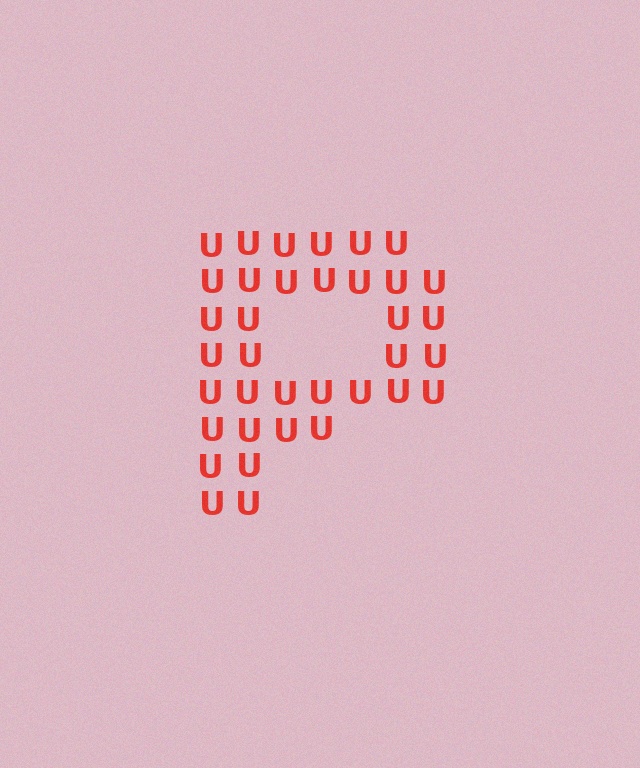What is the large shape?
The large shape is the letter P.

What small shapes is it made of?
It is made of small letter U's.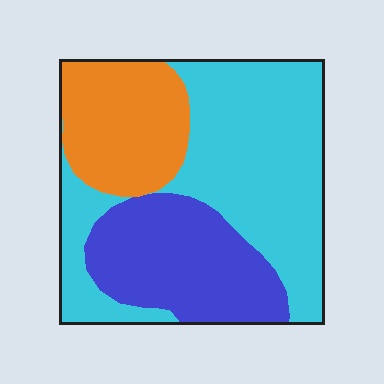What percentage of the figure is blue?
Blue takes up between a quarter and a half of the figure.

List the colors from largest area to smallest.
From largest to smallest: cyan, blue, orange.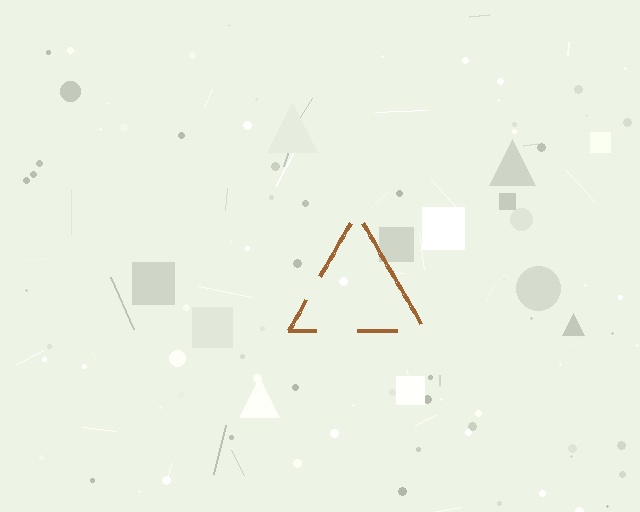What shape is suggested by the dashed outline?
The dashed outline suggests a triangle.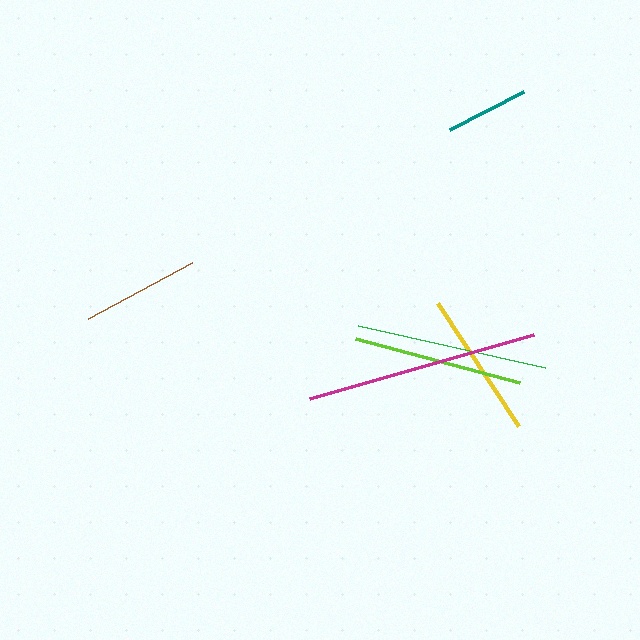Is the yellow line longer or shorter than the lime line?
The lime line is longer than the yellow line.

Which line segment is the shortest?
The teal line is the shortest at approximately 84 pixels.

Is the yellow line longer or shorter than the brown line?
The yellow line is longer than the brown line.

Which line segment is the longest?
The magenta line is the longest at approximately 234 pixels.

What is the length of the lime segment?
The lime segment is approximately 169 pixels long.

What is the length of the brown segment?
The brown segment is approximately 118 pixels long.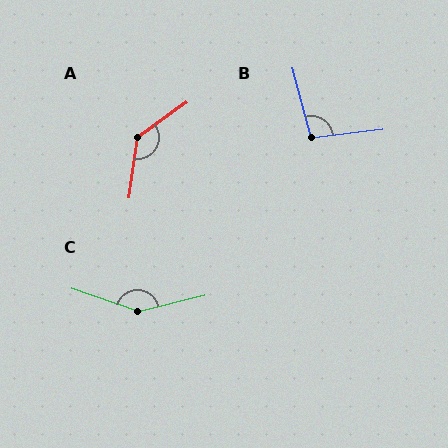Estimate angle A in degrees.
Approximately 134 degrees.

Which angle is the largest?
C, at approximately 147 degrees.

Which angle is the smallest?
B, at approximately 98 degrees.